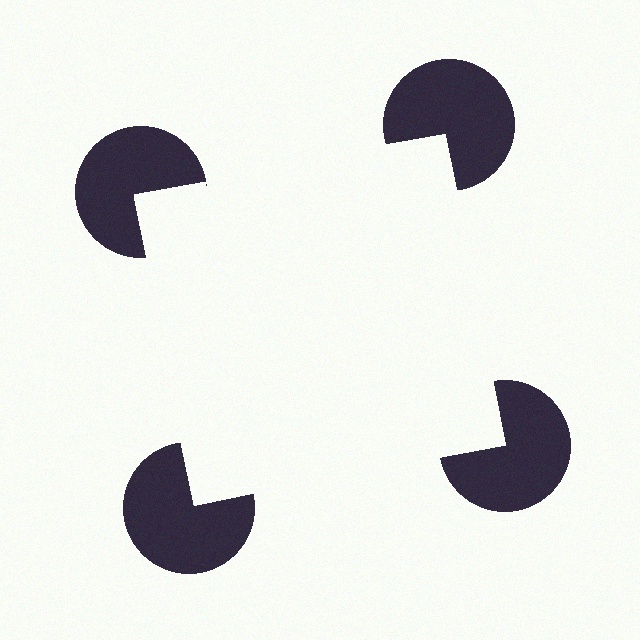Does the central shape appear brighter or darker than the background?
It typically appears slightly brighter than the background, even though no actual brightness change is drawn.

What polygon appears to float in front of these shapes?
An illusory square — its edges are inferred from the aligned wedge cuts in the pac-man discs, not physically drawn.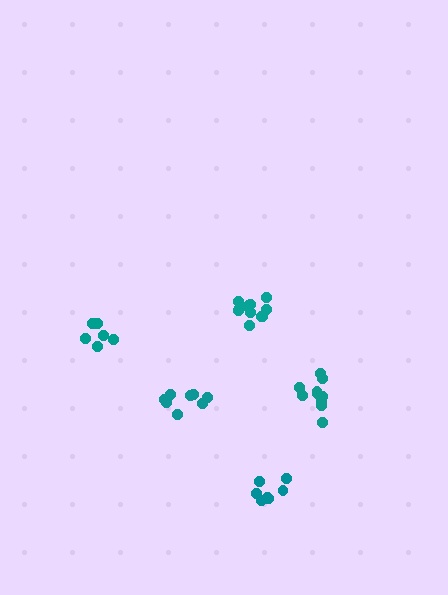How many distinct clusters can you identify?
There are 5 distinct clusters.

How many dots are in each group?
Group 1: 8 dots, Group 2: 11 dots, Group 3: 6 dots, Group 4: 7 dots, Group 5: 11 dots (43 total).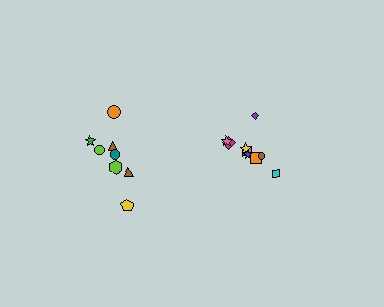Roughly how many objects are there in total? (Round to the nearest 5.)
Roughly 20 objects in total.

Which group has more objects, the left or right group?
The right group.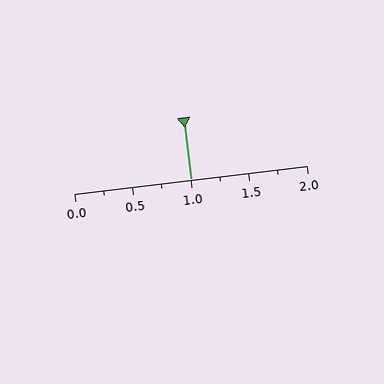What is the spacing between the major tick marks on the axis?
The major ticks are spaced 0.5 apart.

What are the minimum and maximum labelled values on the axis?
The axis runs from 0.0 to 2.0.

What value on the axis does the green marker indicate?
The marker indicates approximately 1.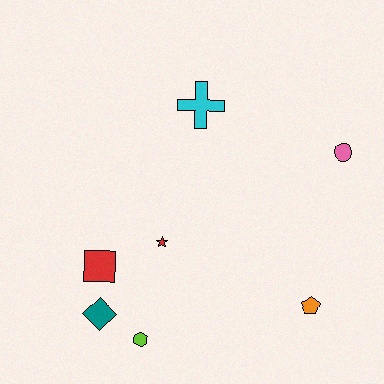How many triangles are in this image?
There are no triangles.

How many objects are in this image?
There are 7 objects.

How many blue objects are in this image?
There are no blue objects.